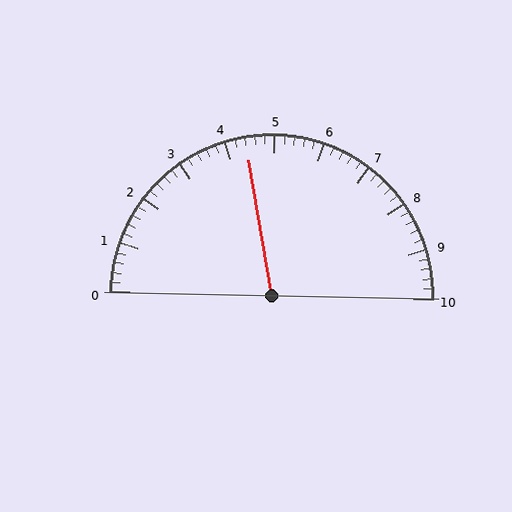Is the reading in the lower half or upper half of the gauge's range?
The reading is in the lower half of the range (0 to 10).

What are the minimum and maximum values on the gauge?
The gauge ranges from 0 to 10.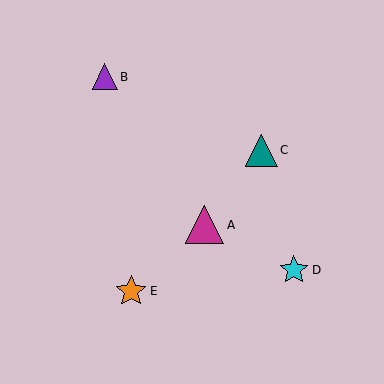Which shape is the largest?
The magenta triangle (labeled A) is the largest.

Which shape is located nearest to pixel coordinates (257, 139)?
The teal triangle (labeled C) at (261, 150) is nearest to that location.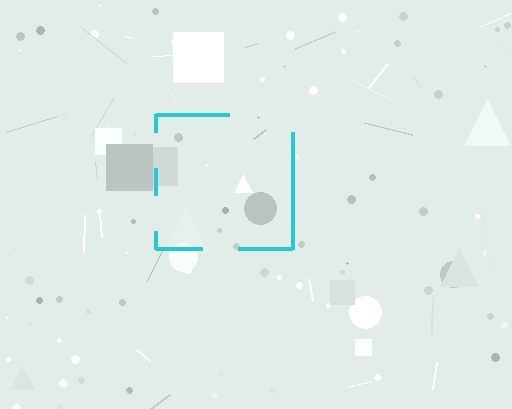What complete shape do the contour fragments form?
The contour fragments form a square.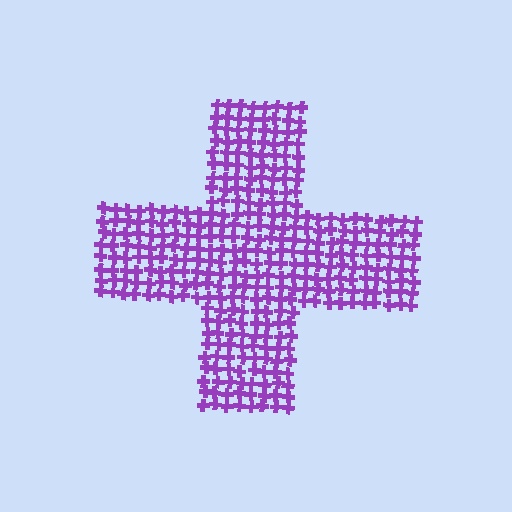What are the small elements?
The small elements are crosses.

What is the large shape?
The large shape is a cross.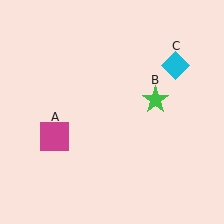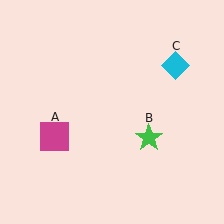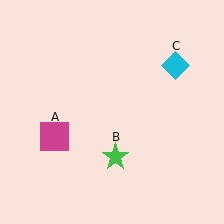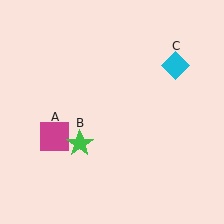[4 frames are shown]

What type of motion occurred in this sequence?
The green star (object B) rotated clockwise around the center of the scene.